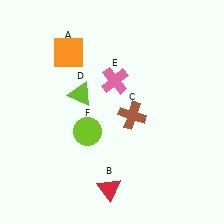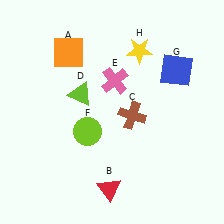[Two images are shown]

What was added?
A blue square (G), a yellow star (H) were added in Image 2.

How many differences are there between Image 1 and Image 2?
There are 2 differences between the two images.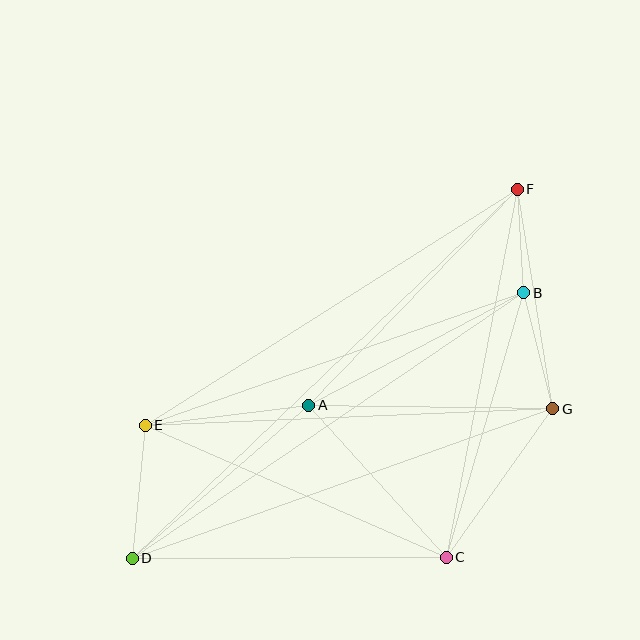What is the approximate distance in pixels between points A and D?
The distance between A and D is approximately 233 pixels.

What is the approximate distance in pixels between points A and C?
The distance between A and C is approximately 205 pixels.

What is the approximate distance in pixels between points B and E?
The distance between B and E is approximately 401 pixels.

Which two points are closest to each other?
Points B and F are closest to each other.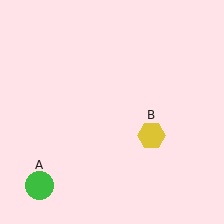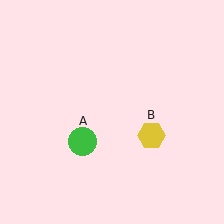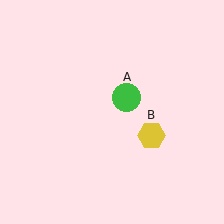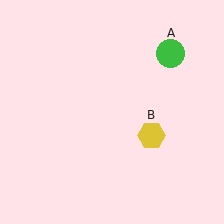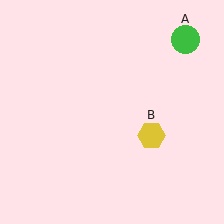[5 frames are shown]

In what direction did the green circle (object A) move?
The green circle (object A) moved up and to the right.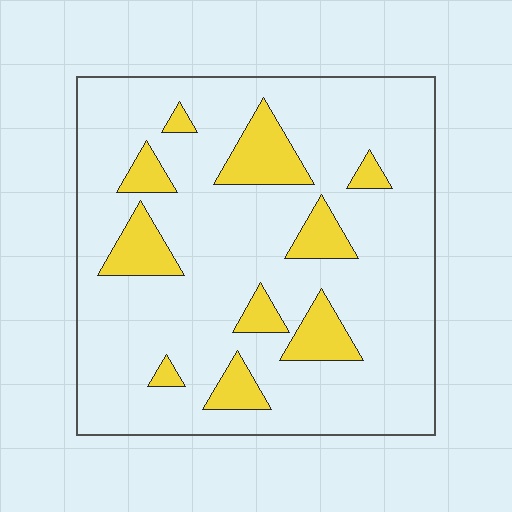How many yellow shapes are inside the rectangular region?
10.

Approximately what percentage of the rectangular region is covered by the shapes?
Approximately 15%.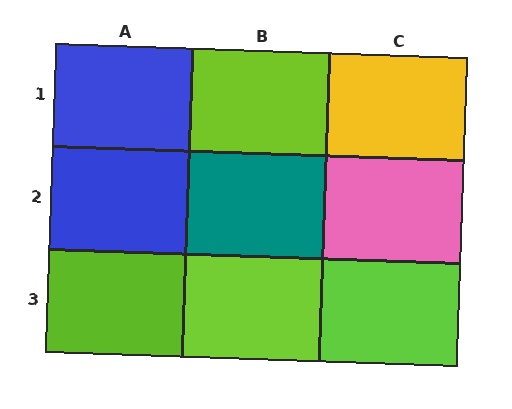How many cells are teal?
1 cell is teal.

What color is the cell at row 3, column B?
Lime.